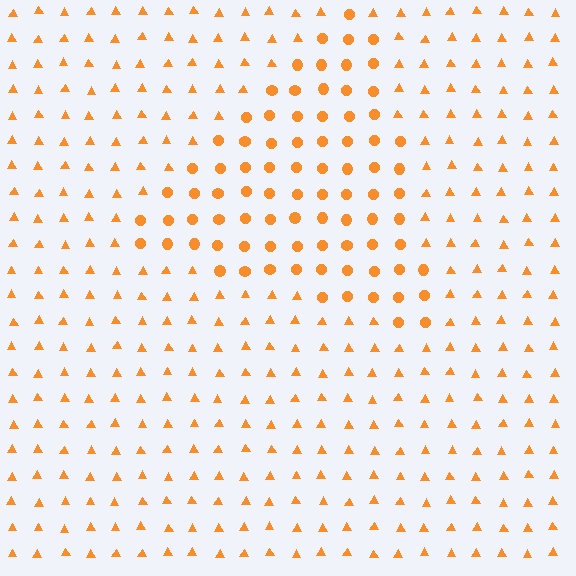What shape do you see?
I see a triangle.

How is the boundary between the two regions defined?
The boundary is defined by a change in element shape: circles inside vs. triangles outside. All elements share the same color and spacing.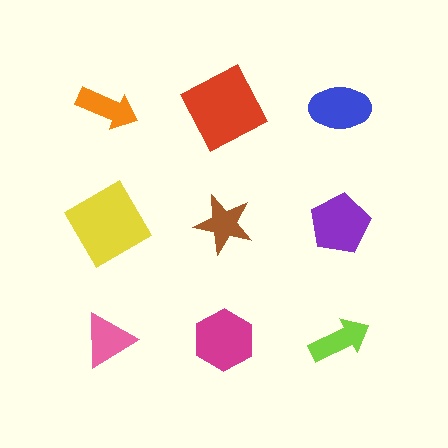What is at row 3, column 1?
A pink triangle.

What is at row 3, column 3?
A lime arrow.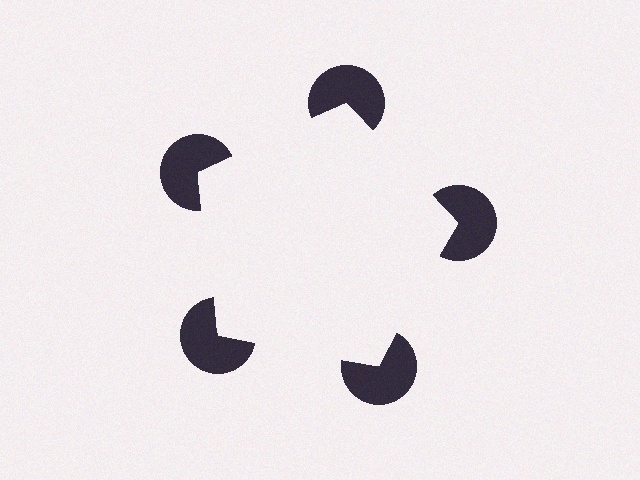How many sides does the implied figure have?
5 sides.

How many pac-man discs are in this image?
There are 5 — one at each vertex of the illusory pentagon.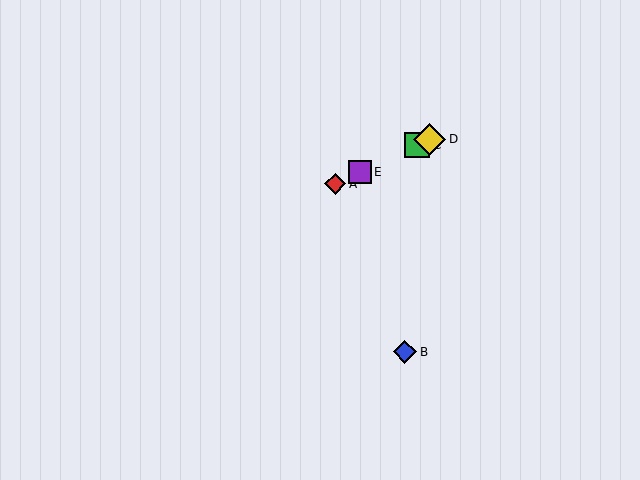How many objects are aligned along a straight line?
4 objects (A, C, D, E) are aligned along a straight line.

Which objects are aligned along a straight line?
Objects A, C, D, E are aligned along a straight line.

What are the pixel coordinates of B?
Object B is at (405, 352).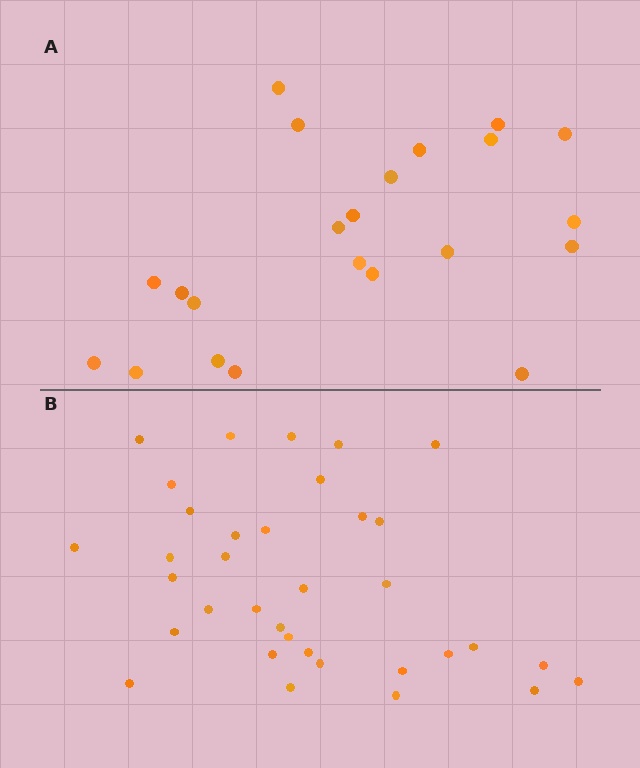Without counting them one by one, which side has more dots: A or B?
Region B (the bottom region) has more dots.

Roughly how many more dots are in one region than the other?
Region B has approximately 15 more dots than region A.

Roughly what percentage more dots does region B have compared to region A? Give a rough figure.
About 60% more.